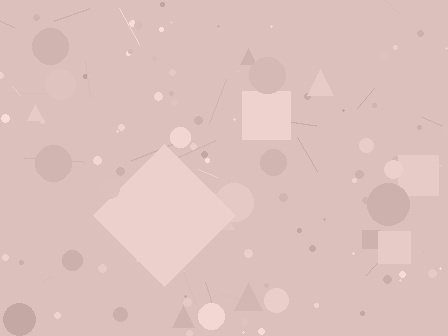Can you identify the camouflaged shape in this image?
The camouflaged shape is a diamond.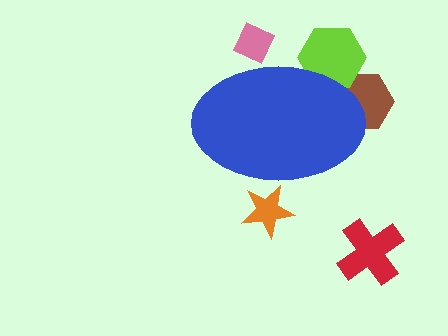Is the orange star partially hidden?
Yes, the orange star is partially hidden behind the blue ellipse.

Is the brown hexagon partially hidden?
Yes, the brown hexagon is partially hidden behind the blue ellipse.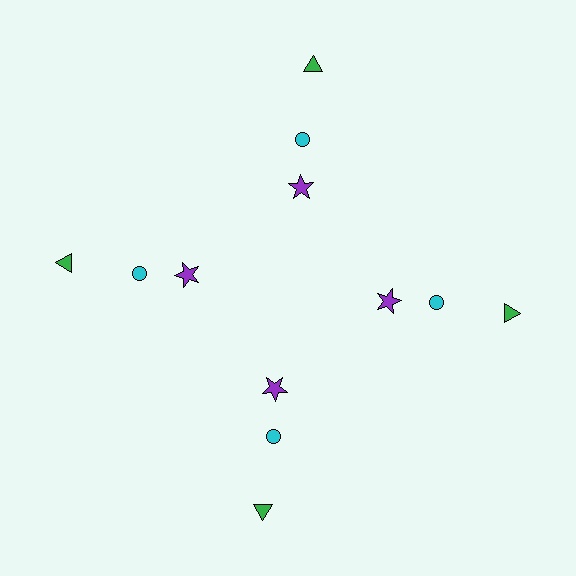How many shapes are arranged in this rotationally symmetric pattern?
There are 12 shapes, arranged in 4 groups of 3.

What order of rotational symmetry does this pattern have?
This pattern has 4-fold rotational symmetry.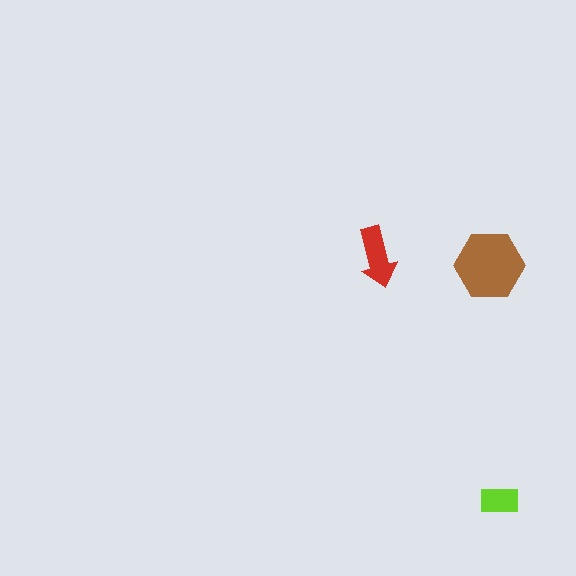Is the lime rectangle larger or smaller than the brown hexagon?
Smaller.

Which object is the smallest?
The lime rectangle.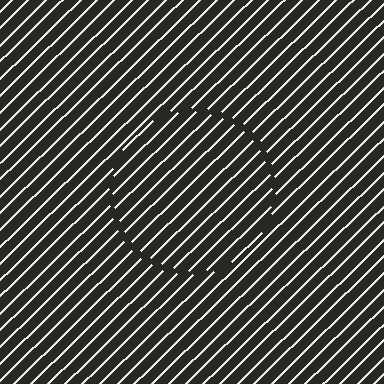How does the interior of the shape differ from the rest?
The interior of the shape contains the same grating, shifted by half a period — the contour is defined by the phase discontinuity where line-ends from the inner and outer gratings abut.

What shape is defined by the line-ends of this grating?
An illusory circle. The interior of the shape contains the same grating, shifted by half a period — the contour is defined by the phase discontinuity where line-ends from the inner and outer gratings abut.